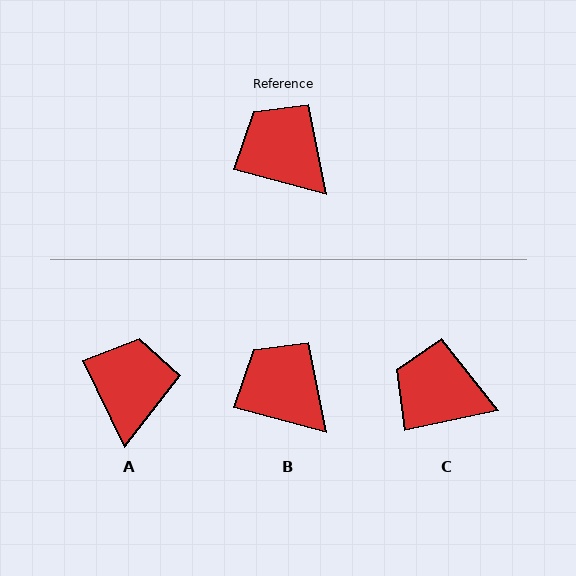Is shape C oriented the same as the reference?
No, it is off by about 27 degrees.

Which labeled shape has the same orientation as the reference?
B.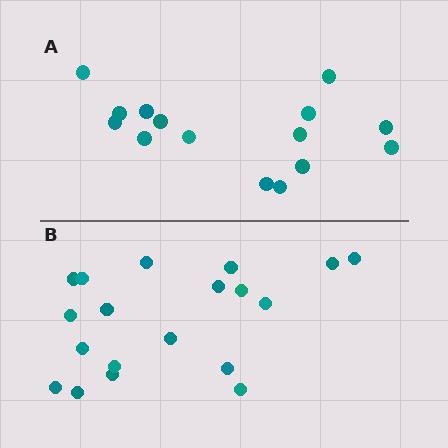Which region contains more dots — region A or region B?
Region B (the bottom region) has more dots.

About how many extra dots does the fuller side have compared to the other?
Region B has about 4 more dots than region A.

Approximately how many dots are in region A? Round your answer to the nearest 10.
About 20 dots. (The exact count is 15, which rounds to 20.)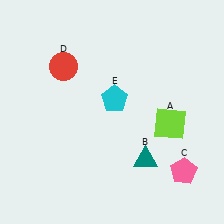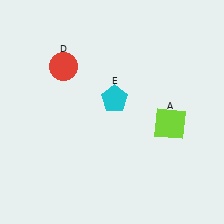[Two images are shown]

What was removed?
The teal triangle (B), the pink pentagon (C) were removed in Image 2.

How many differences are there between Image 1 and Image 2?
There are 2 differences between the two images.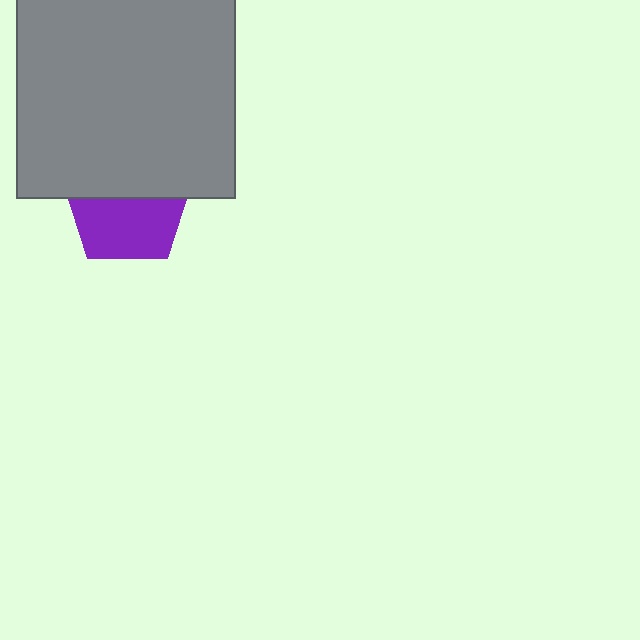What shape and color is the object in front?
The object in front is a gray square.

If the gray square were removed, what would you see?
You would see the complete purple pentagon.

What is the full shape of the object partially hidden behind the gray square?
The partially hidden object is a purple pentagon.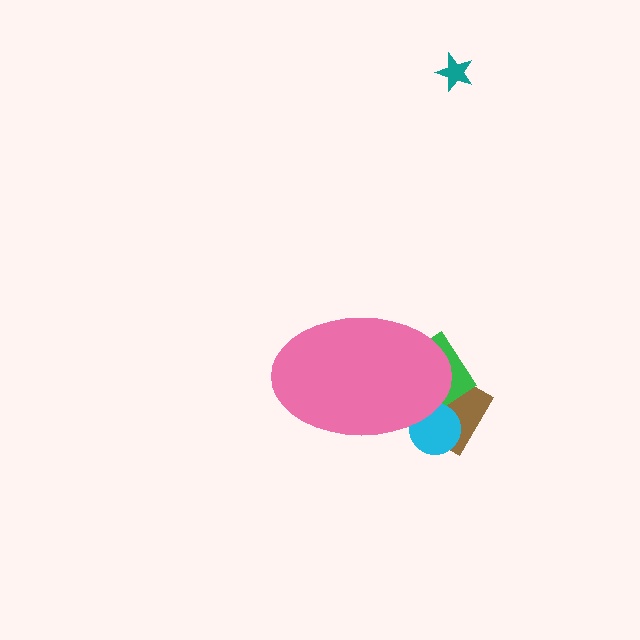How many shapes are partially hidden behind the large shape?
3 shapes are partially hidden.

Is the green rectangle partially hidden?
Yes, the green rectangle is partially hidden behind the pink ellipse.